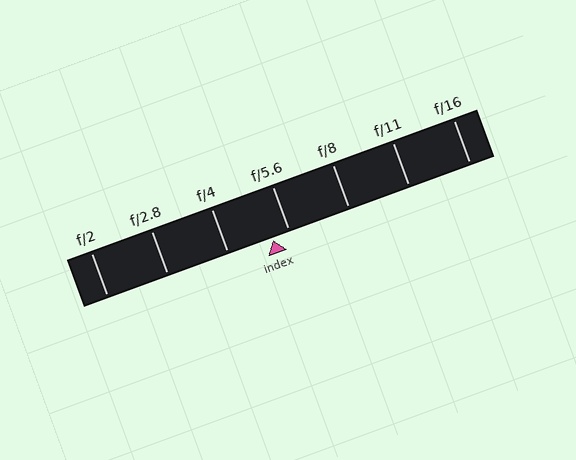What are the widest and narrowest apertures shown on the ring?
The widest aperture shown is f/2 and the narrowest is f/16.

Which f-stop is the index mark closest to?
The index mark is closest to f/5.6.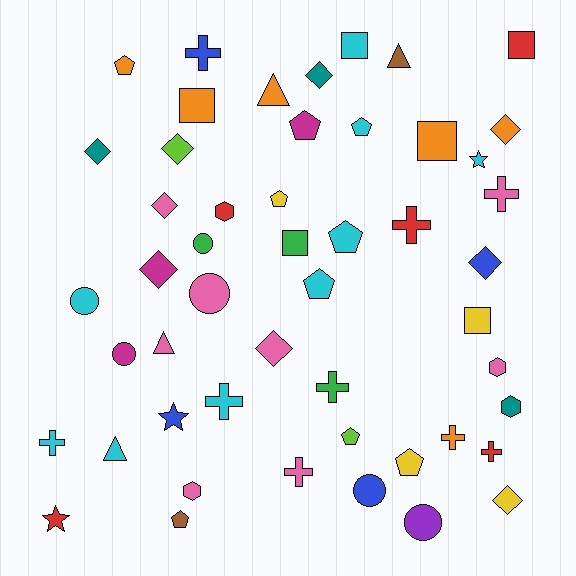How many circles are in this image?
There are 6 circles.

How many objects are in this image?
There are 50 objects.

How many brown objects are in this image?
There are 2 brown objects.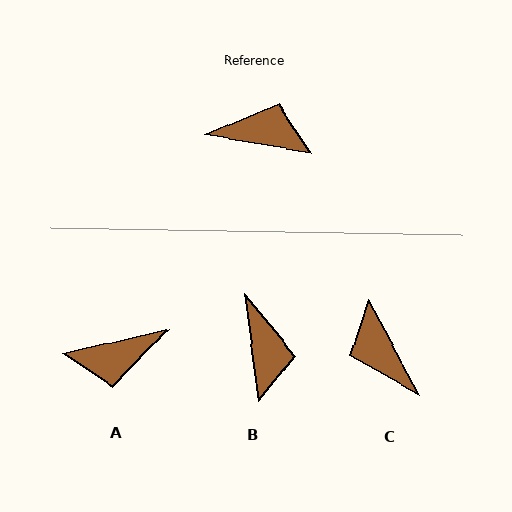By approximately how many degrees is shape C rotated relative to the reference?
Approximately 127 degrees counter-clockwise.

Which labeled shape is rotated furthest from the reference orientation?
A, about 158 degrees away.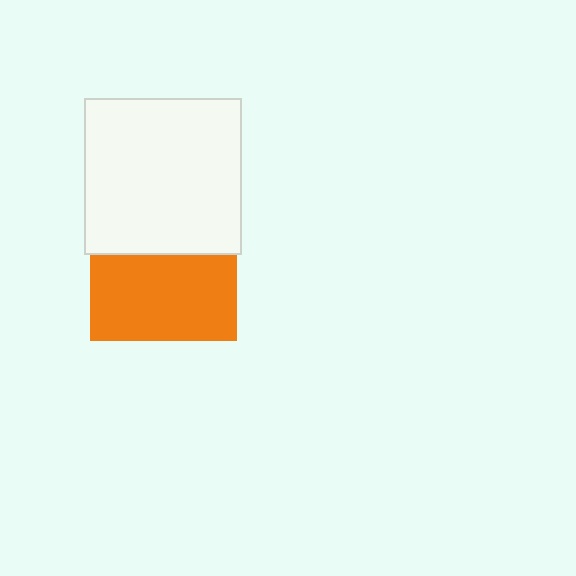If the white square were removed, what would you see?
You would see the complete orange square.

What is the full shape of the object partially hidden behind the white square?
The partially hidden object is an orange square.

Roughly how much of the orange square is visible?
About half of it is visible (roughly 58%).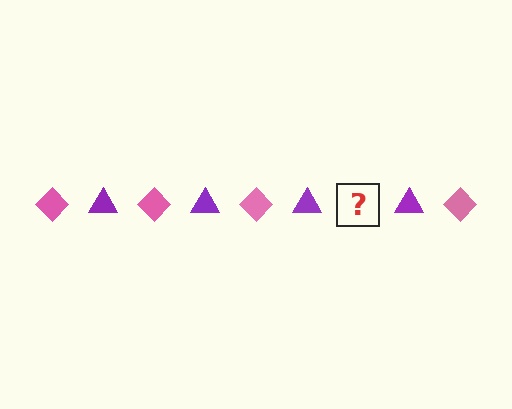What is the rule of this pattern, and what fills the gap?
The rule is that the pattern alternates between pink diamond and purple triangle. The gap should be filled with a pink diamond.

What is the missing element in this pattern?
The missing element is a pink diamond.